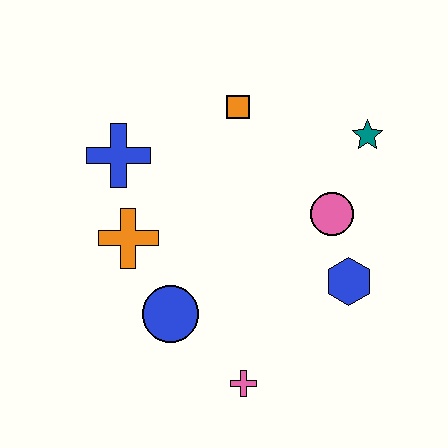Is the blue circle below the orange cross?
Yes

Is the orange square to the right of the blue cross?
Yes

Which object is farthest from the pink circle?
The blue cross is farthest from the pink circle.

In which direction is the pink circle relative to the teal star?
The pink circle is below the teal star.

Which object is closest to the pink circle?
The blue hexagon is closest to the pink circle.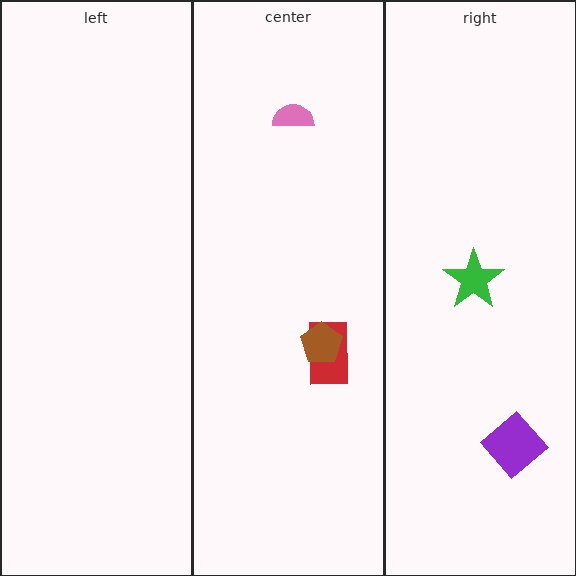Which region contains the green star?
The right region.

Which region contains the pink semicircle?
The center region.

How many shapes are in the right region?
2.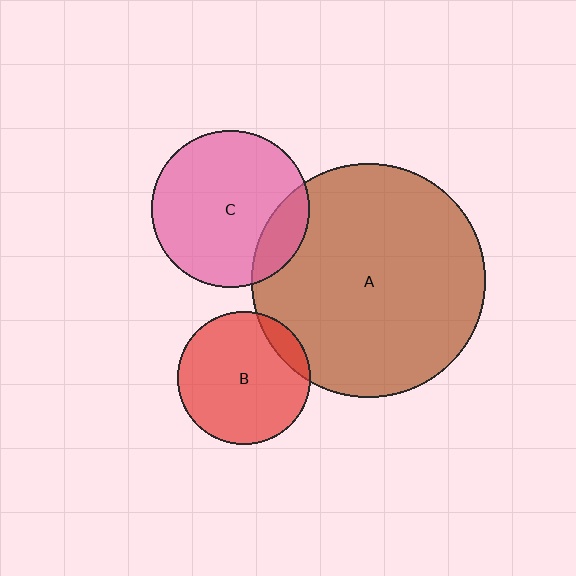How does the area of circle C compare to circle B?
Approximately 1.4 times.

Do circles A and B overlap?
Yes.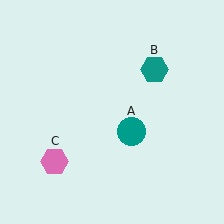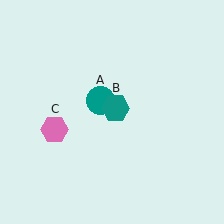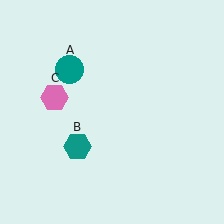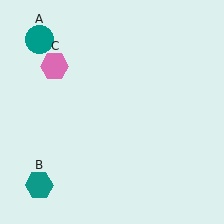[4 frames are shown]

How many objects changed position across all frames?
3 objects changed position: teal circle (object A), teal hexagon (object B), pink hexagon (object C).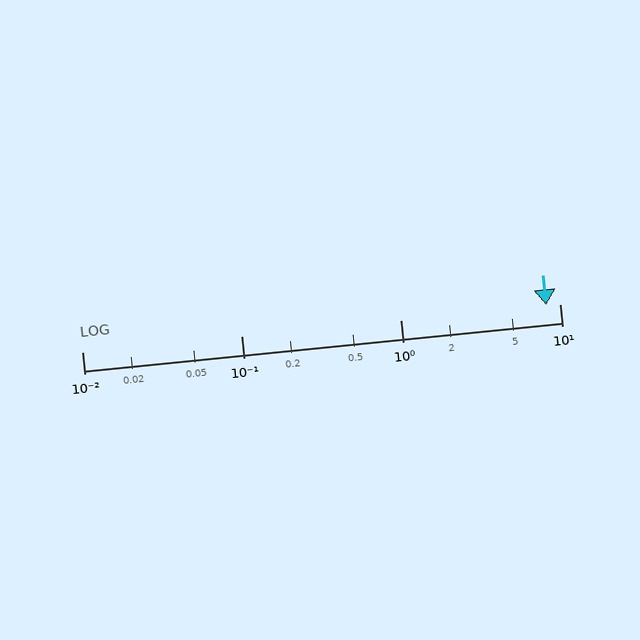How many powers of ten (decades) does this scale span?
The scale spans 3 decades, from 0.01 to 10.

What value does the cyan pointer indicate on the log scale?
The pointer indicates approximately 8.2.